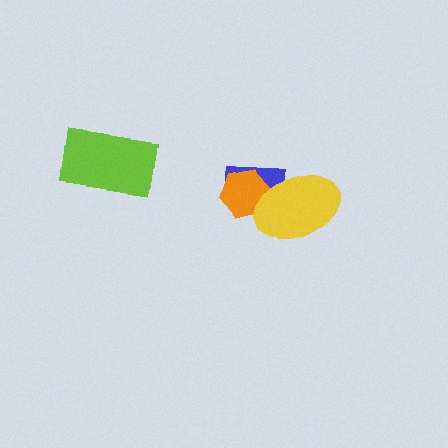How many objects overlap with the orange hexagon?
2 objects overlap with the orange hexagon.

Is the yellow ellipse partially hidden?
No, no other shape covers it.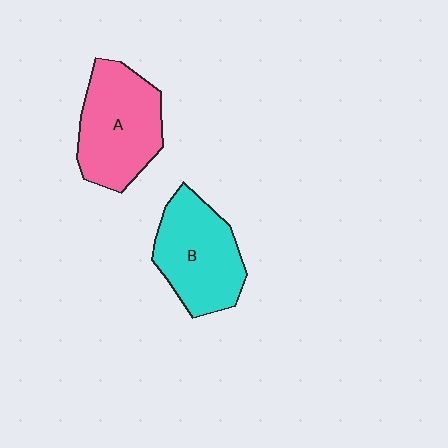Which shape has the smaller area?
Shape B (cyan).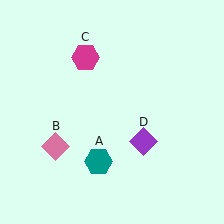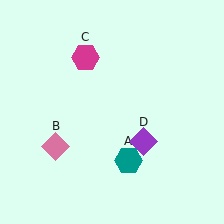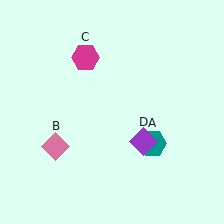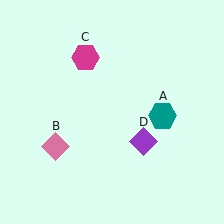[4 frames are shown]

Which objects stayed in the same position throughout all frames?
Pink diamond (object B) and magenta hexagon (object C) and purple diamond (object D) remained stationary.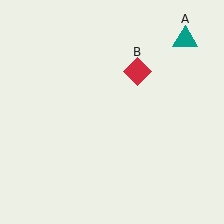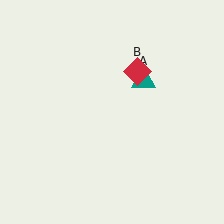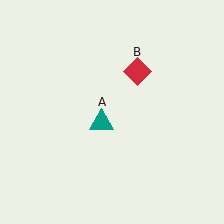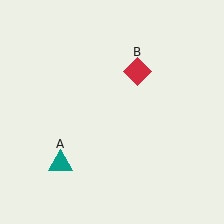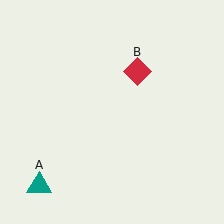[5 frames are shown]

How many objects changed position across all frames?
1 object changed position: teal triangle (object A).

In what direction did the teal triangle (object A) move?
The teal triangle (object A) moved down and to the left.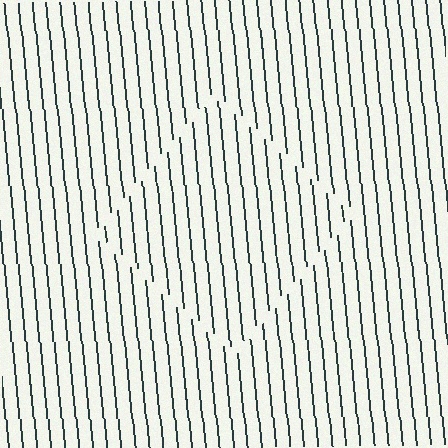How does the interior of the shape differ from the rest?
The interior of the shape contains the same grating, shifted by half a period — the contour is defined by the phase discontinuity where line-ends from the inner and outer gratings abut.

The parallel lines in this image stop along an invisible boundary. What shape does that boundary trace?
An illusory square. The interior of the shape contains the same grating, shifted by half a period — the contour is defined by the phase discontinuity where line-ends from the inner and outer gratings abut.